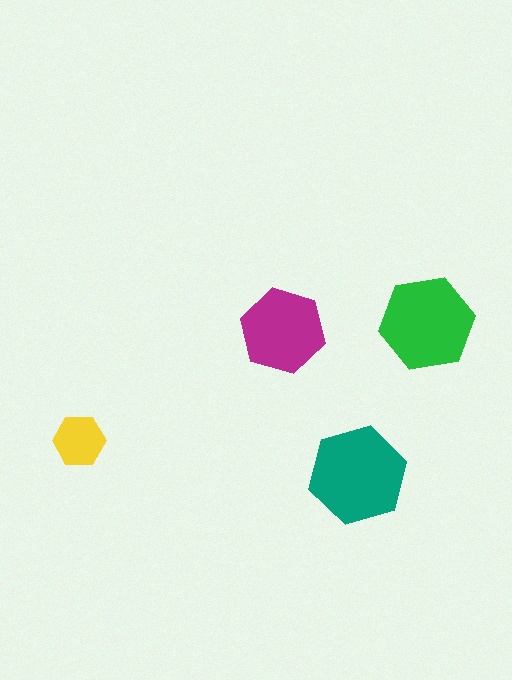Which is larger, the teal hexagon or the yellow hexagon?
The teal one.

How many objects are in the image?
There are 4 objects in the image.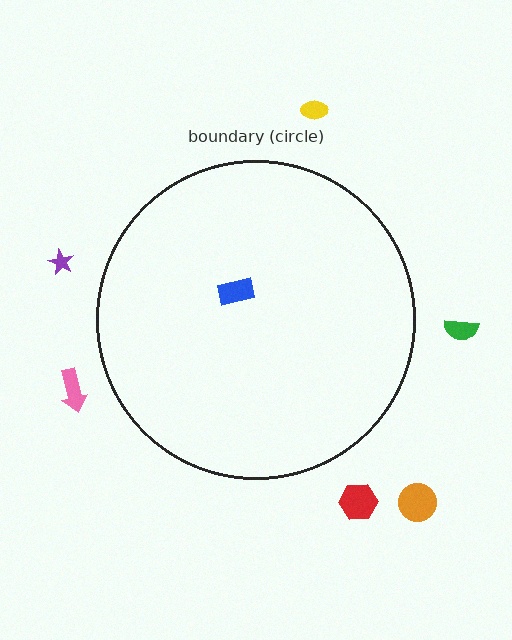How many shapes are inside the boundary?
1 inside, 6 outside.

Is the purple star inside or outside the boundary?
Outside.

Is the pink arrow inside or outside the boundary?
Outside.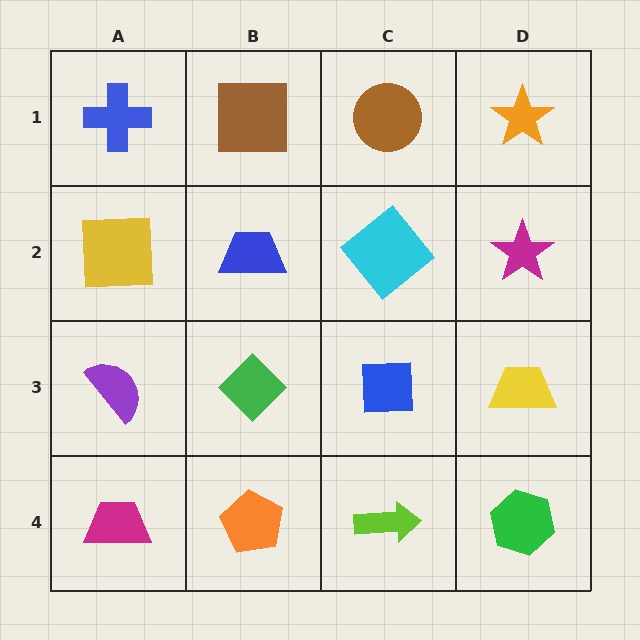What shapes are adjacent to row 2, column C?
A brown circle (row 1, column C), a blue square (row 3, column C), a blue trapezoid (row 2, column B), a magenta star (row 2, column D).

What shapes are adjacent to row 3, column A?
A yellow square (row 2, column A), a magenta trapezoid (row 4, column A), a green diamond (row 3, column B).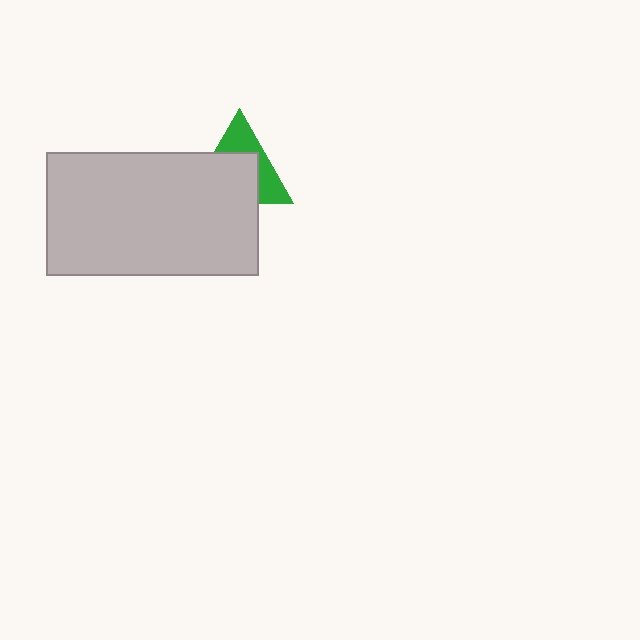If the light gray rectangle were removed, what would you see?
You would see the complete green triangle.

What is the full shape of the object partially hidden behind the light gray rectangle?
The partially hidden object is a green triangle.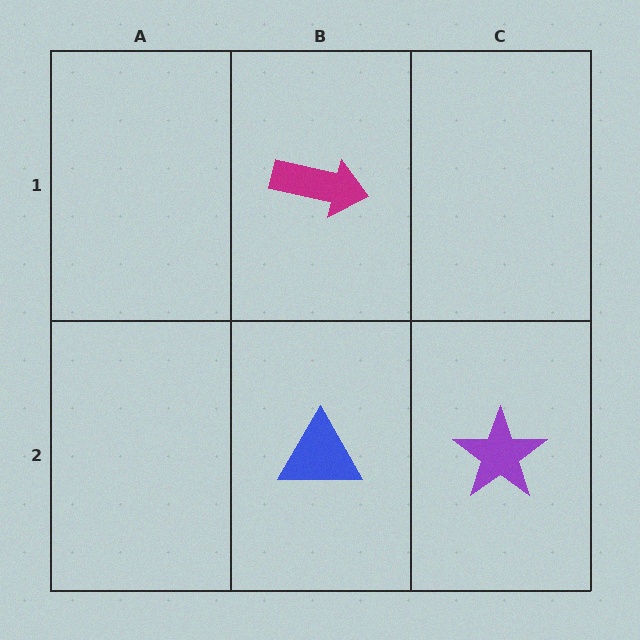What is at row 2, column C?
A purple star.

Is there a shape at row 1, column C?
No, that cell is empty.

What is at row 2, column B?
A blue triangle.